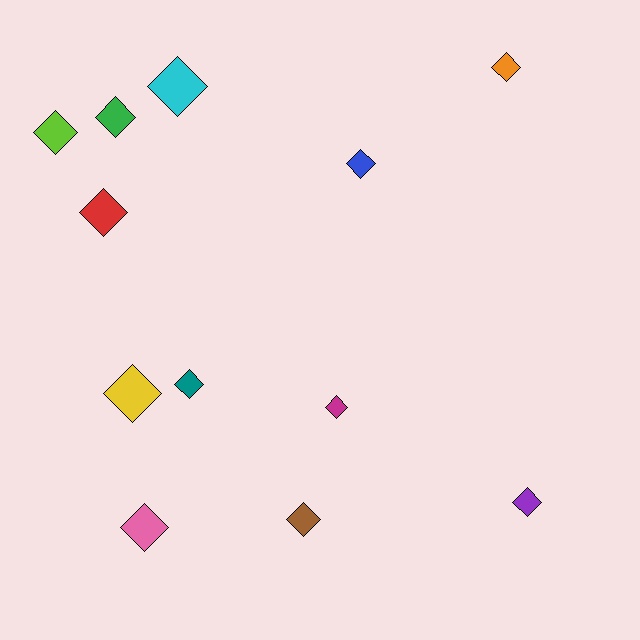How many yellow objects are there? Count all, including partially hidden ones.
There is 1 yellow object.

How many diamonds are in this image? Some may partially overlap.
There are 12 diamonds.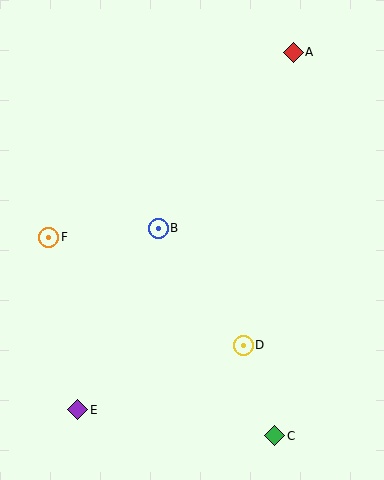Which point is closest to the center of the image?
Point B at (158, 228) is closest to the center.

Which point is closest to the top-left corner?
Point F is closest to the top-left corner.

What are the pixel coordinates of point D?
Point D is at (243, 345).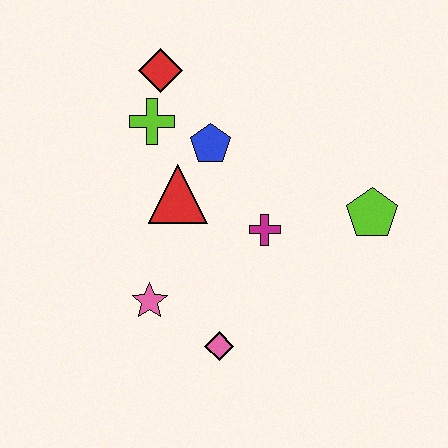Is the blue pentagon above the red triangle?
Yes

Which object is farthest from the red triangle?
The lime pentagon is farthest from the red triangle.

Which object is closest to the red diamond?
The lime cross is closest to the red diamond.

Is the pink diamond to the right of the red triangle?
Yes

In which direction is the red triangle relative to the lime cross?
The red triangle is below the lime cross.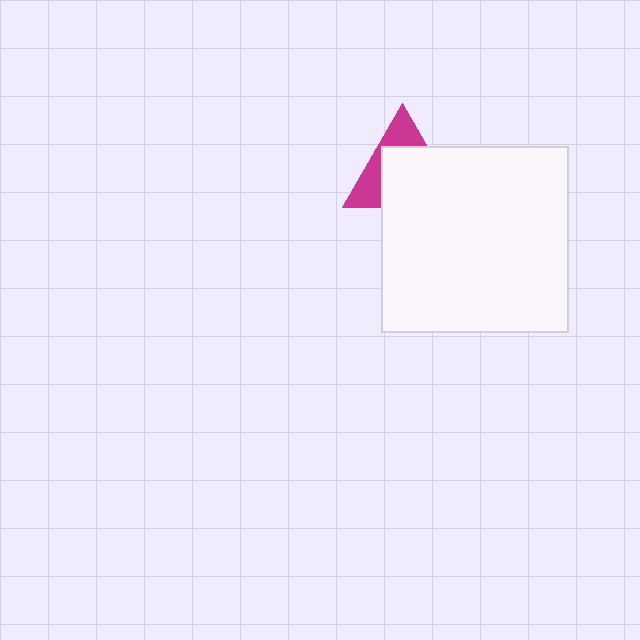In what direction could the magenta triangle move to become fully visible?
The magenta triangle could move up. That would shift it out from behind the white square entirely.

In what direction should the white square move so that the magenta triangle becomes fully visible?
The white square should move down. That is the shortest direction to clear the overlap and leave the magenta triangle fully visible.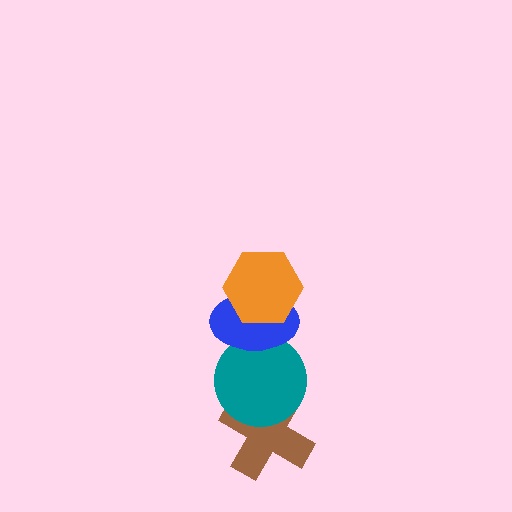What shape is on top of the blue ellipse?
The orange hexagon is on top of the blue ellipse.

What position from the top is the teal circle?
The teal circle is 3rd from the top.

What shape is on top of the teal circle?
The blue ellipse is on top of the teal circle.